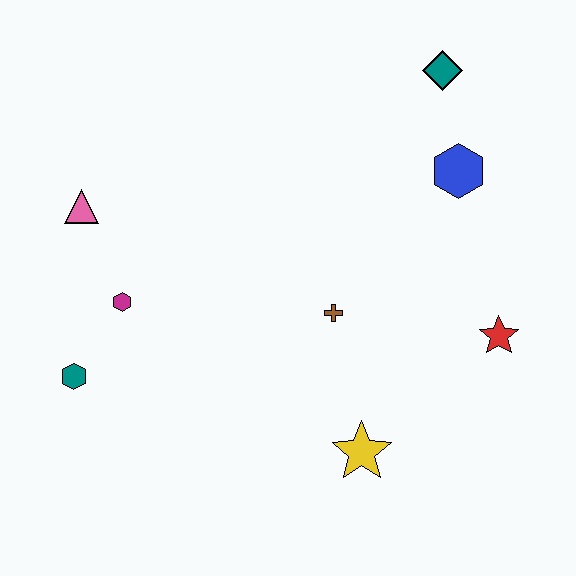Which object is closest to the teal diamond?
The blue hexagon is closest to the teal diamond.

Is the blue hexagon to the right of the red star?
No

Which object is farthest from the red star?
The pink triangle is farthest from the red star.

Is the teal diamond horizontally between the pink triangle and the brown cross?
No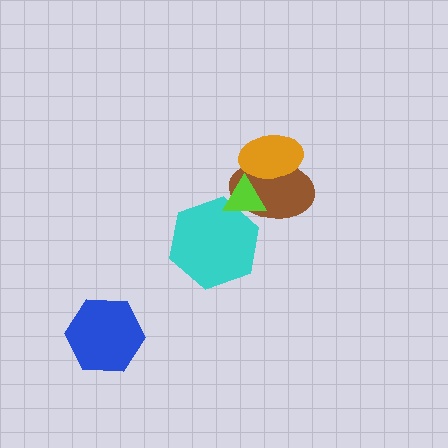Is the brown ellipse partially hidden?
Yes, it is partially covered by another shape.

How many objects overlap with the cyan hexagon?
2 objects overlap with the cyan hexagon.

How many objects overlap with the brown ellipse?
3 objects overlap with the brown ellipse.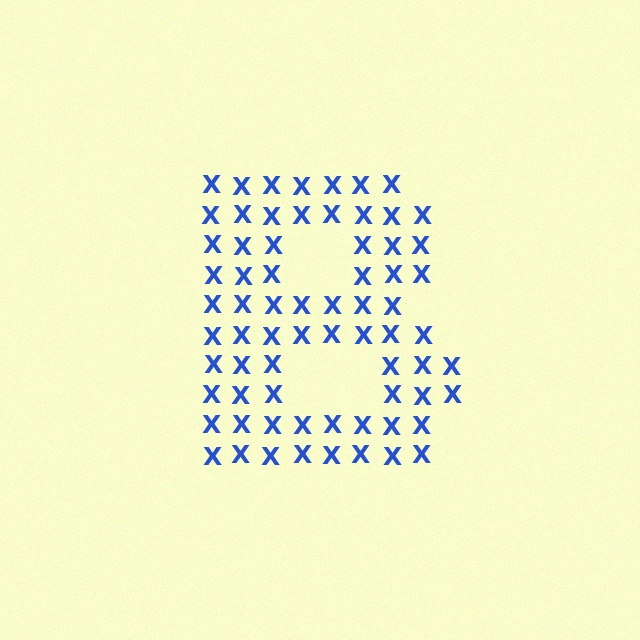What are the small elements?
The small elements are letter X's.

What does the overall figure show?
The overall figure shows the letter B.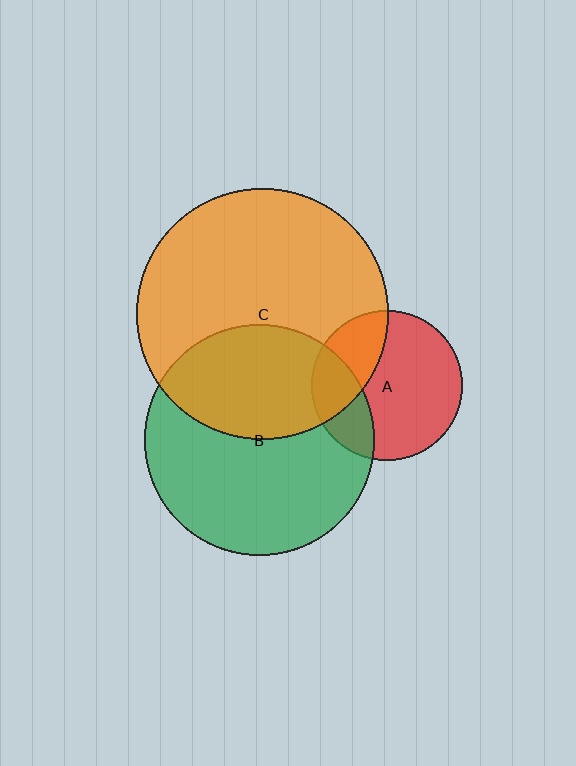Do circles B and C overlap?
Yes.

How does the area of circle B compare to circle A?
Approximately 2.3 times.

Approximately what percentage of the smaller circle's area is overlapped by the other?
Approximately 40%.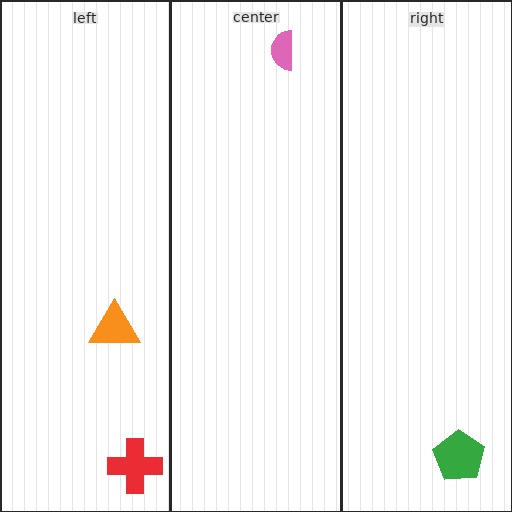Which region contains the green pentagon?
The right region.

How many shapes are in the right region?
1.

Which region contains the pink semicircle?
The center region.